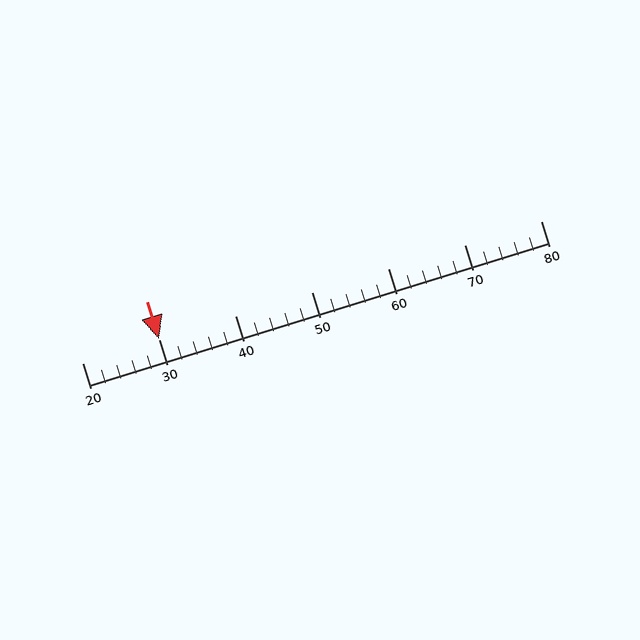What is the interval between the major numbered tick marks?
The major tick marks are spaced 10 units apart.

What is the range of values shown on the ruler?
The ruler shows values from 20 to 80.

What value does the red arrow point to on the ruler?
The red arrow points to approximately 30.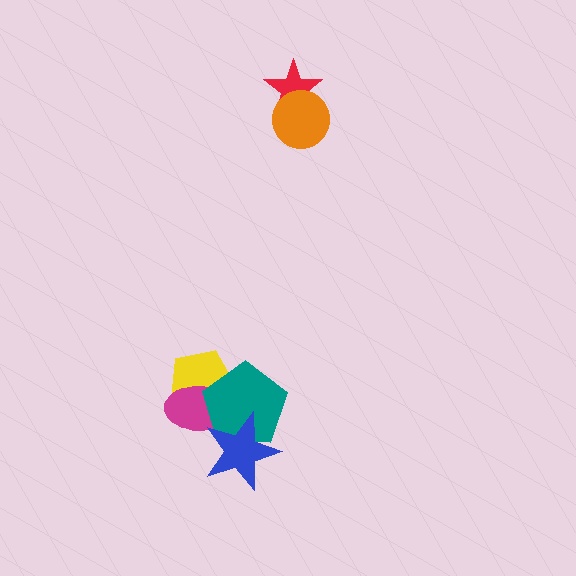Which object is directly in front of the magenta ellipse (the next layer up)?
The teal pentagon is directly in front of the magenta ellipse.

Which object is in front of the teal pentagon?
The blue star is in front of the teal pentagon.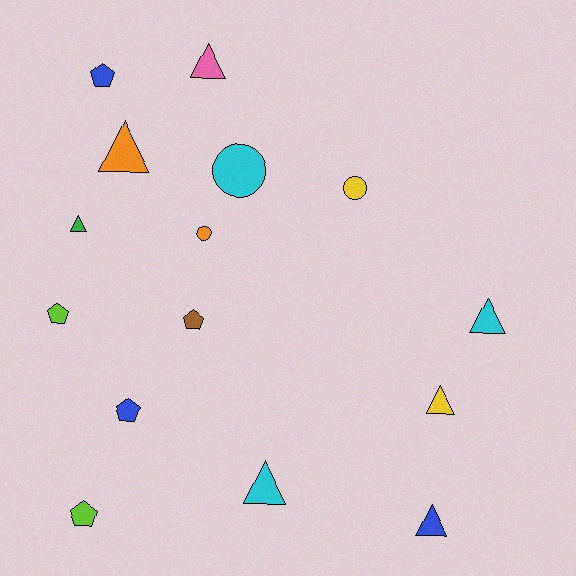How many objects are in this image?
There are 15 objects.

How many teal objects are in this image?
There are no teal objects.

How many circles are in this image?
There are 3 circles.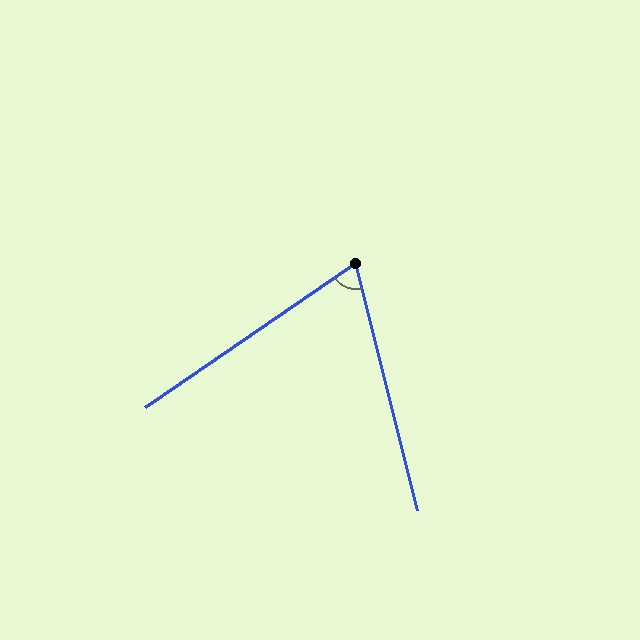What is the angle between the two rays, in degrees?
Approximately 70 degrees.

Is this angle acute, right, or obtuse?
It is acute.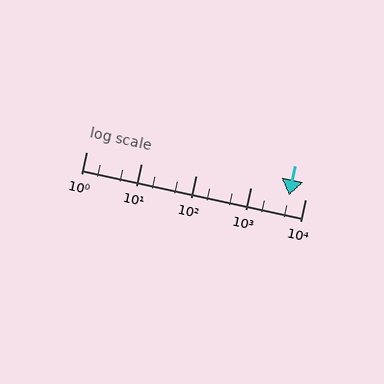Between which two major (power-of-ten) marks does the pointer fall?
The pointer is between 1000 and 10000.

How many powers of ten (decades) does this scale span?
The scale spans 4 decades, from 1 to 10000.